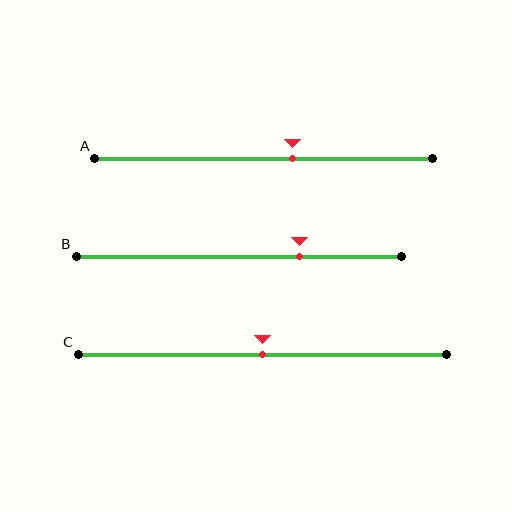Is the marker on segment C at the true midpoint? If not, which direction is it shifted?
Yes, the marker on segment C is at the true midpoint.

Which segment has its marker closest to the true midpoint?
Segment C has its marker closest to the true midpoint.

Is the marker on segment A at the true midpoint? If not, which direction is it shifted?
No, the marker on segment A is shifted to the right by about 9% of the segment length.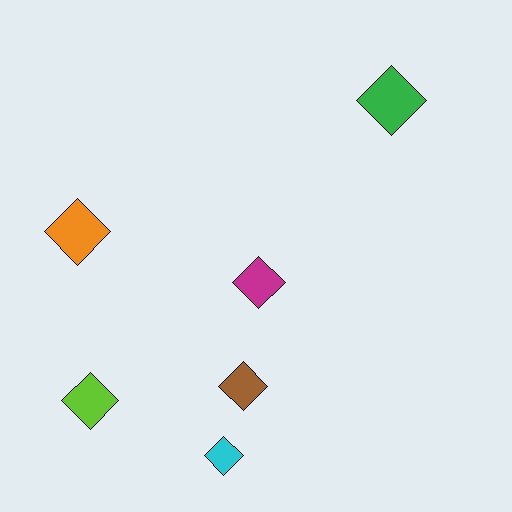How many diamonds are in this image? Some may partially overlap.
There are 6 diamonds.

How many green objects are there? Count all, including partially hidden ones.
There is 1 green object.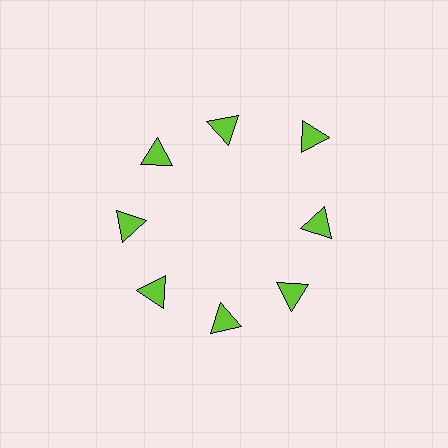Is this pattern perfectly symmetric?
No. The 8 lime triangles are arranged in a ring, but one element near the 2 o'clock position is pushed outward from the center, breaking the 8-fold rotational symmetry.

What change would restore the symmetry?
The symmetry would be restored by moving it inward, back onto the ring so that all 8 triangles sit at equal angles and equal distance from the center.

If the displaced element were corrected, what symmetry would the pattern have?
It would have 8-fold rotational symmetry — the pattern would map onto itself every 45 degrees.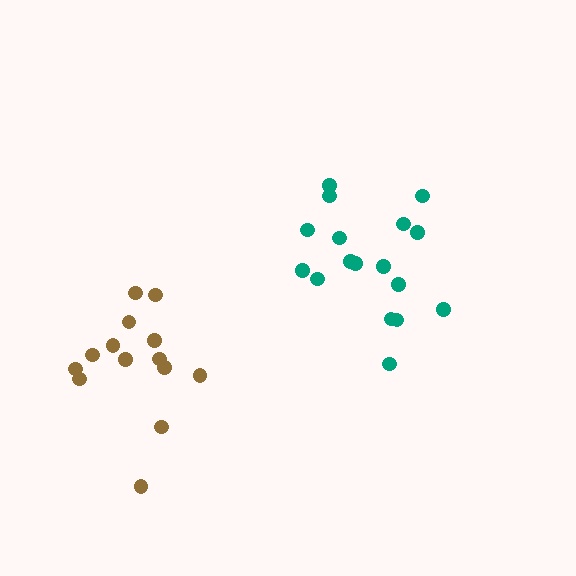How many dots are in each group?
Group 1: 17 dots, Group 2: 14 dots (31 total).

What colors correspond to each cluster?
The clusters are colored: teal, brown.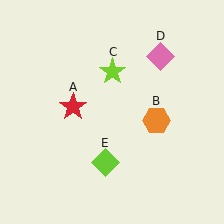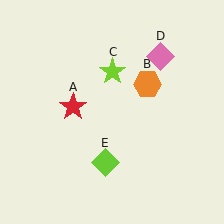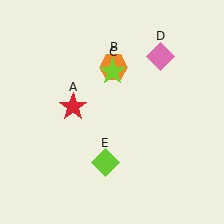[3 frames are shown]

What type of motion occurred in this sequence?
The orange hexagon (object B) rotated counterclockwise around the center of the scene.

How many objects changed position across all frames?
1 object changed position: orange hexagon (object B).